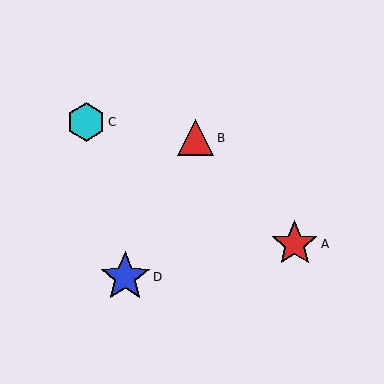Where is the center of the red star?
The center of the red star is at (295, 244).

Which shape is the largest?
The blue star (labeled D) is the largest.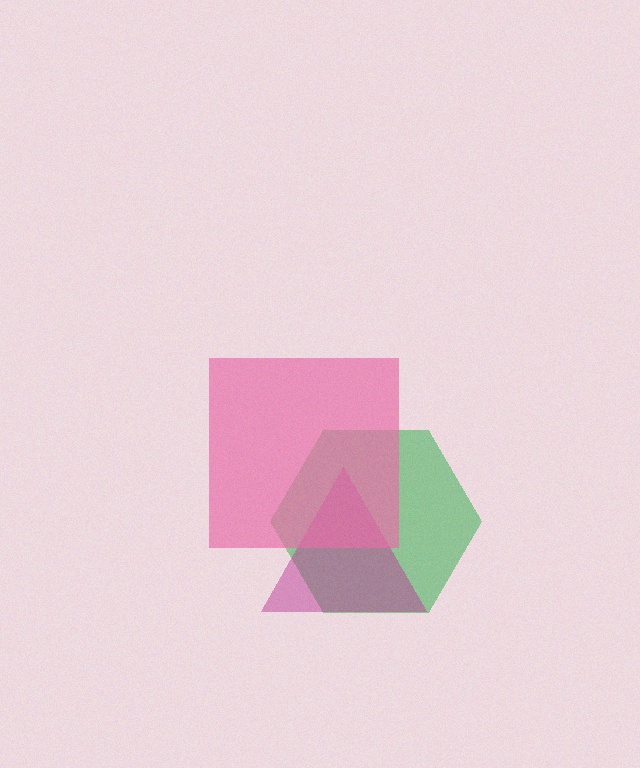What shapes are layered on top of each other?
The layered shapes are: a green hexagon, a magenta triangle, a pink square.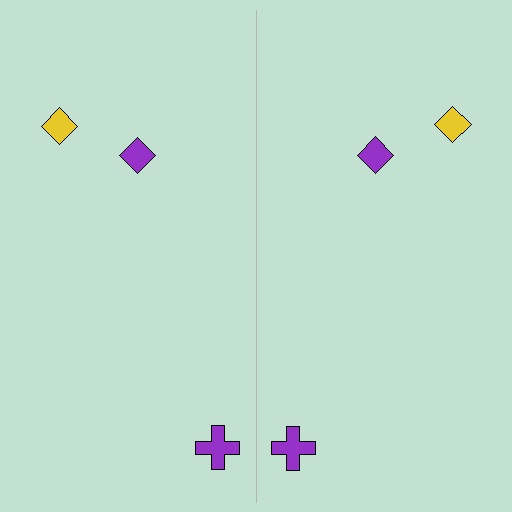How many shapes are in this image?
There are 6 shapes in this image.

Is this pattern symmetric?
Yes, this pattern has bilateral (reflection) symmetry.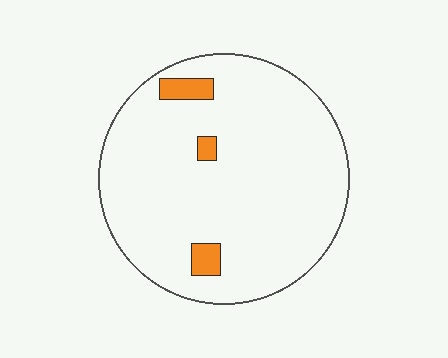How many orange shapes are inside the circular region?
3.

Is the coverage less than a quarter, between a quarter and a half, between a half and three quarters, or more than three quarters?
Less than a quarter.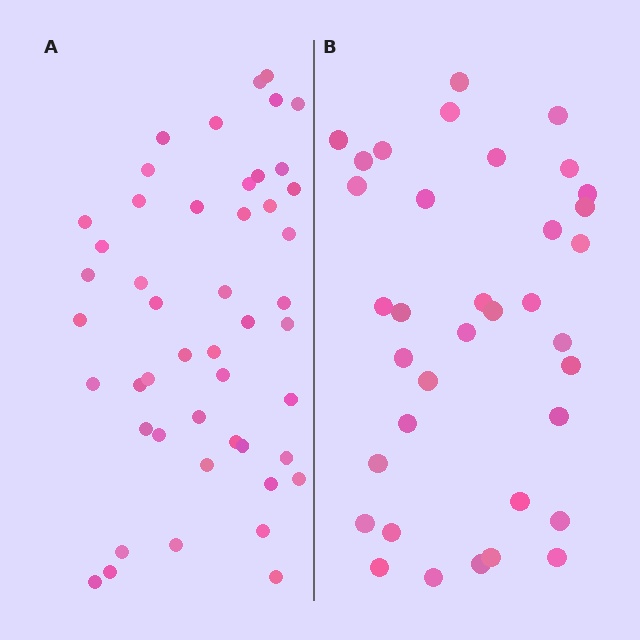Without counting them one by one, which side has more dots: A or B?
Region A (the left region) has more dots.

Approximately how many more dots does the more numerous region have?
Region A has roughly 12 or so more dots than region B.